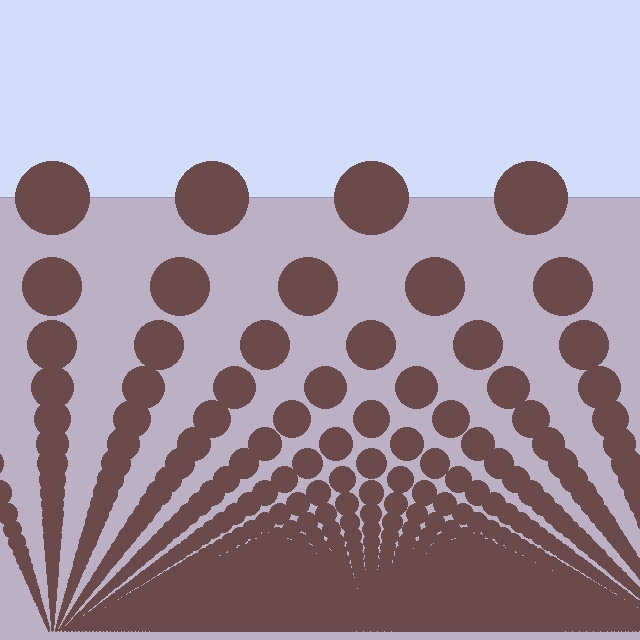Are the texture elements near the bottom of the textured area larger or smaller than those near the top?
Smaller. The gradient is inverted — elements near the bottom are smaller and denser.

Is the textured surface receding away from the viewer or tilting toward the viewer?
The surface appears to tilt toward the viewer. Texture elements get larger and sparser toward the top.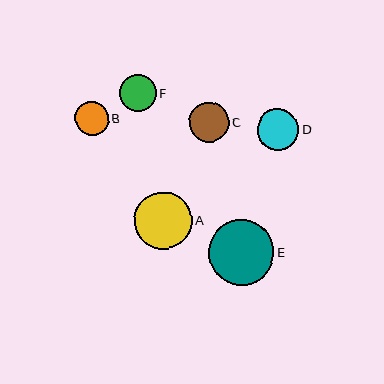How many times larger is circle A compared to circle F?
Circle A is approximately 1.5 times the size of circle F.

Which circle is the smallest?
Circle B is the smallest with a size of approximately 34 pixels.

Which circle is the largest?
Circle E is the largest with a size of approximately 65 pixels.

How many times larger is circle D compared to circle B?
Circle D is approximately 1.2 times the size of circle B.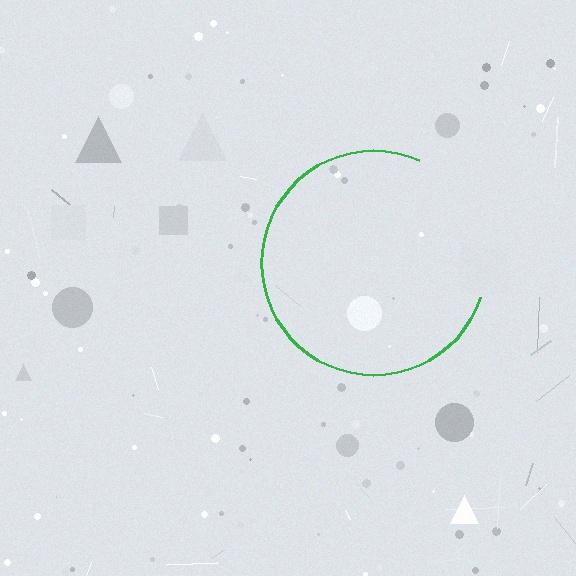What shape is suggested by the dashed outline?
The dashed outline suggests a circle.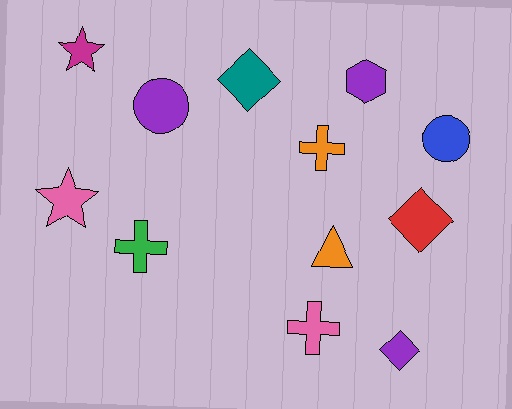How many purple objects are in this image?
There are 3 purple objects.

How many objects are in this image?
There are 12 objects.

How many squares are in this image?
There are no squares.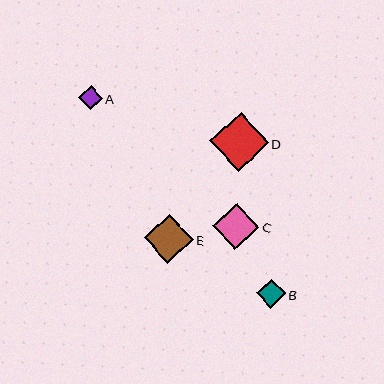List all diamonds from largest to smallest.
From largest to smallest: D, E, C, B, A.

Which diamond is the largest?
Diamond D is the largest with a size of approximately 59 pixels.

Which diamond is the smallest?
Diamond A is the smallest with a size of approximately 24 pixels.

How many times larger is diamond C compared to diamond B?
Diamond C is approximately 1.6 times the size of diamond B.